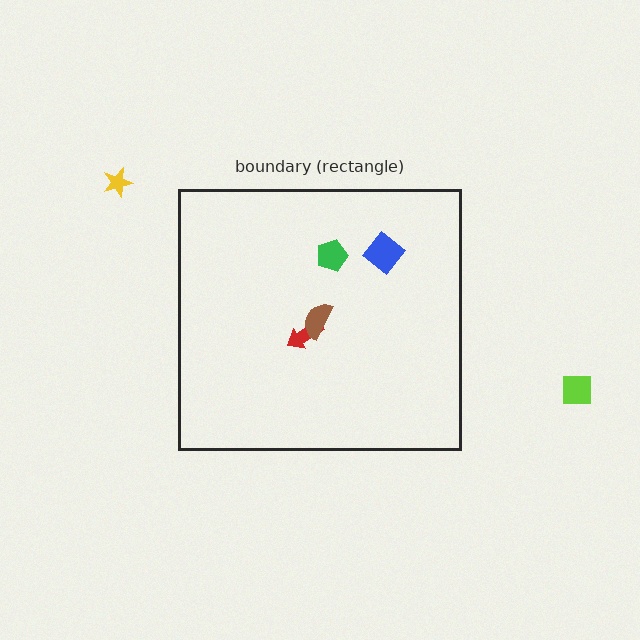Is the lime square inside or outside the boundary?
Outside.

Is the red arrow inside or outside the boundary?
Inside.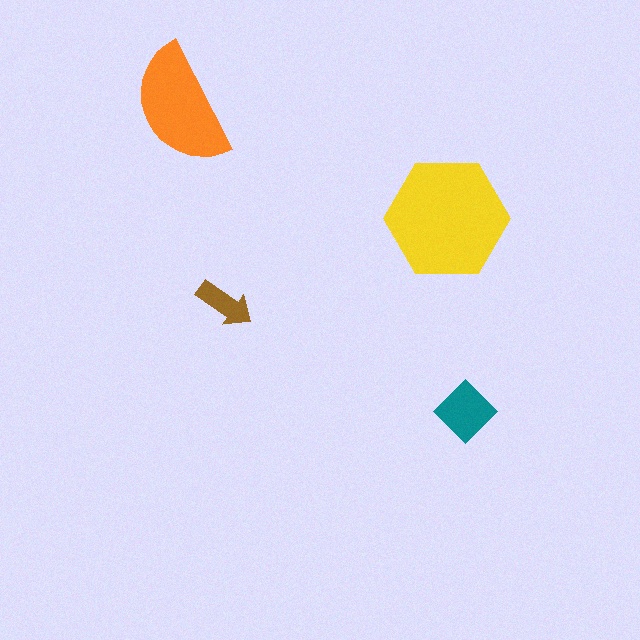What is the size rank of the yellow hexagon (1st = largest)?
1st.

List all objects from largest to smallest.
The yellow hexagon, the orange semicircle, the teal diamond, the brown arrow.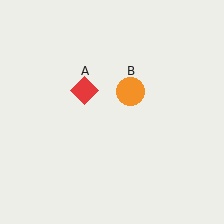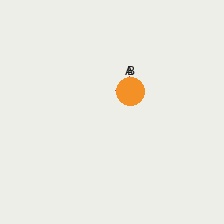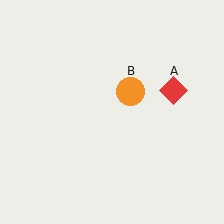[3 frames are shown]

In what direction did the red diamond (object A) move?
The red diamond (object A) moved right.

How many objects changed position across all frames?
1 object changed position: red diamond (object A).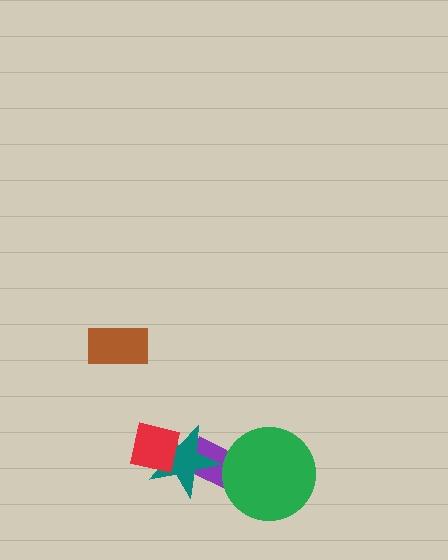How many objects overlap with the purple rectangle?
2 objects overlap with the purple rectangle.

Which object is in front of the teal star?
The red square is in front of the teal star.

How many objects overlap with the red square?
1 object overlaps with the red square.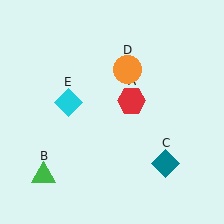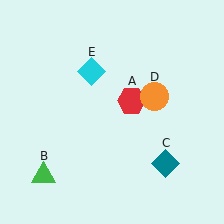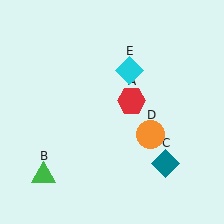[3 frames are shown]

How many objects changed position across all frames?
2 objects changed position: orange circle (object D), cyan diamond (object E).